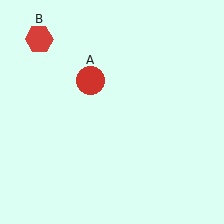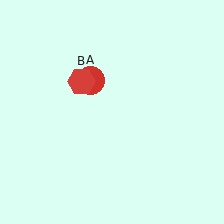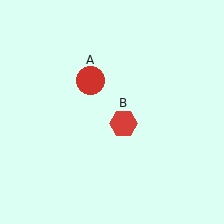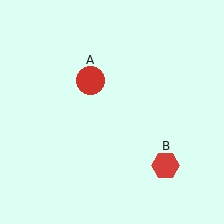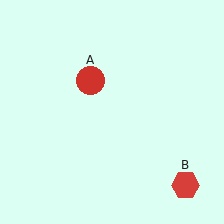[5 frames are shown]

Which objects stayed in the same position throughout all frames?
Red circle (object A) remained stationary.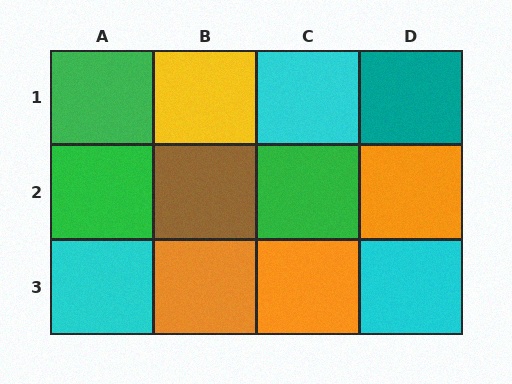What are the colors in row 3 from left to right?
Cyan, orange, orange, cyan.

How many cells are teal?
1 cell is teal.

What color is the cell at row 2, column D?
Orange.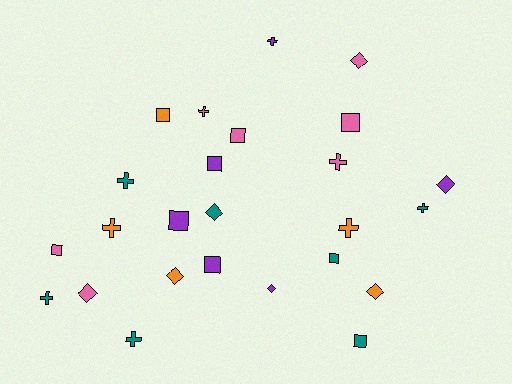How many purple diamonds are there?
There are 2 purple diamonds.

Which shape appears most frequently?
Cross, with 9 objects.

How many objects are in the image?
There are 25 objects.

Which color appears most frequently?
Pink, with 7 objects.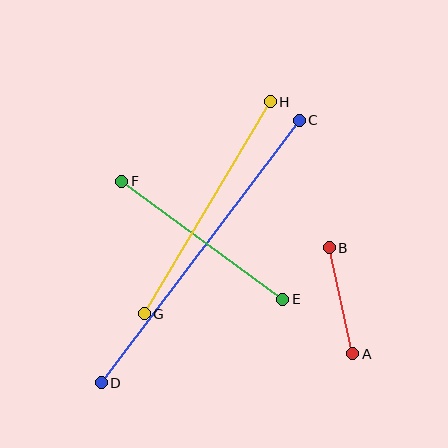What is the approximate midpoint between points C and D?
The midpoint is at approximately (200, 251) pixels.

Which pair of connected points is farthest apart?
Points C and D are farthest apart.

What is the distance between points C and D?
The distance is approximately 329 pixels.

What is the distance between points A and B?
The distance is approximately 108 pixels.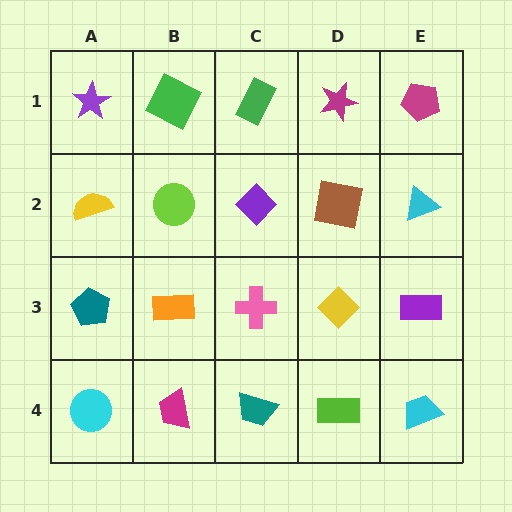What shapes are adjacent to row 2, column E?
A magenta pentagon (row 1, column E), a purple rectangle (row 3, column E), a brown square (row 2, column D).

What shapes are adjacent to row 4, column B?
An orange rectangle (row 3, column B), a cyan circle (row 4, column A), a teal trapezoid (row 4, column C).